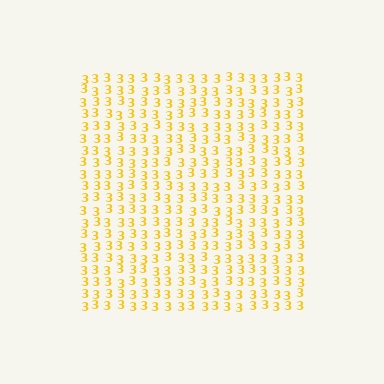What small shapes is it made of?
It is made of small digit 3's.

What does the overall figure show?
The overall figure shows a square.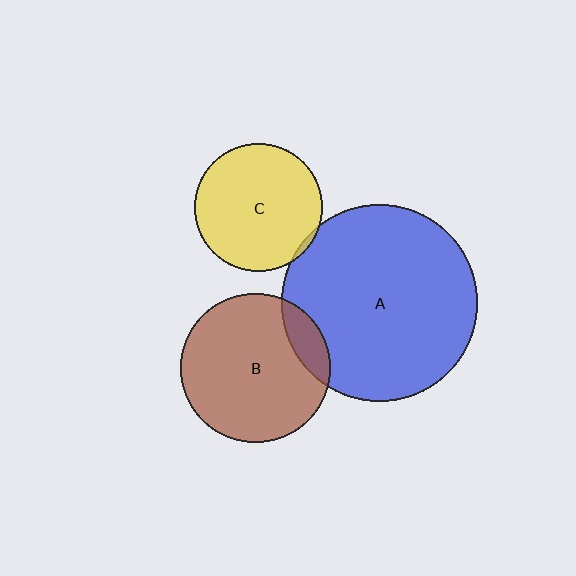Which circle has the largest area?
Circle A (blue).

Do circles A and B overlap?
Yes.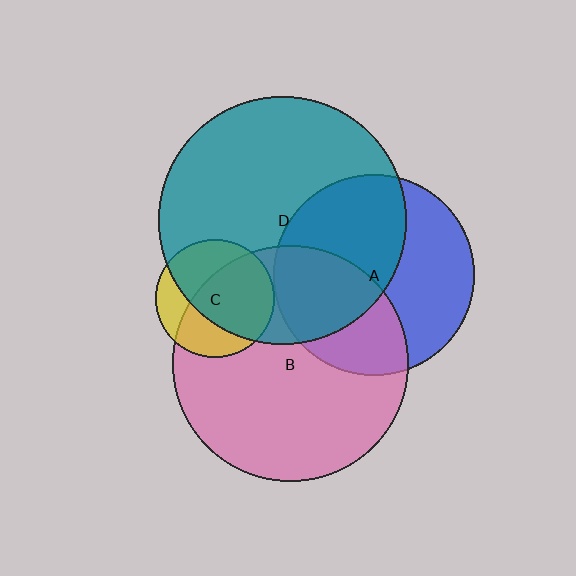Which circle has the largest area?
Circle D (teal).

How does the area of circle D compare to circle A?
Approximately 1.5 times.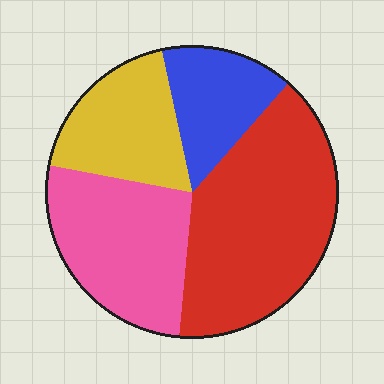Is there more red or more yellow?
Red.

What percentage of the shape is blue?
Blue takes up less than a quarter of the shape.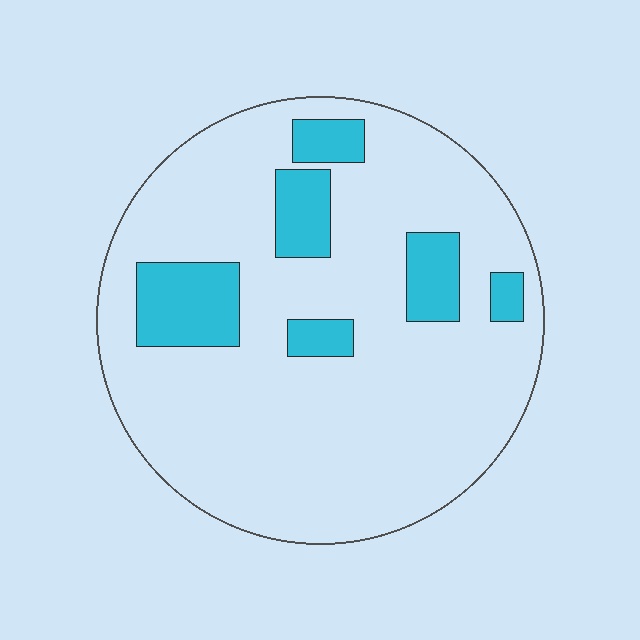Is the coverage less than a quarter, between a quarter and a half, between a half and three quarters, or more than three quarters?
Less than a quarter.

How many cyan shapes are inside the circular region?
6.